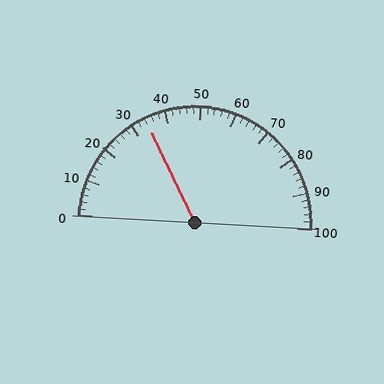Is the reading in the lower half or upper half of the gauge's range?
The reading is in the lower half of the range (0 to 100).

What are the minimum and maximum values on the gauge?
The gauge ranges from 0 to 100.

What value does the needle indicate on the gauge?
The needle indicates approximately 34.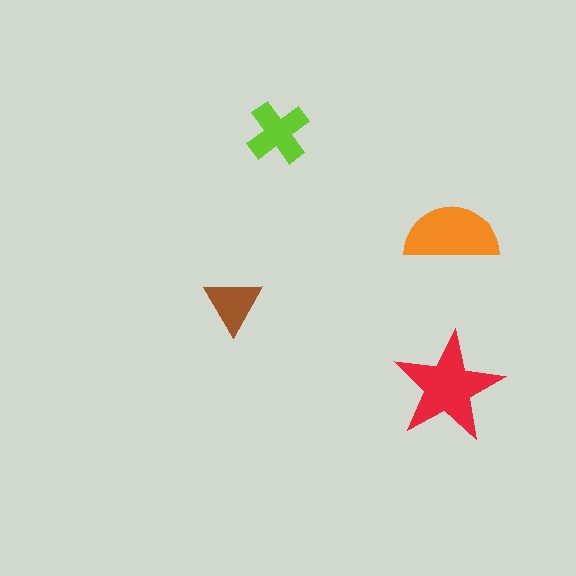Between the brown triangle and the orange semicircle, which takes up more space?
The orange semicircle.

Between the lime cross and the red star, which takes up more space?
The red star.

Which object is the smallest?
The brown triangle.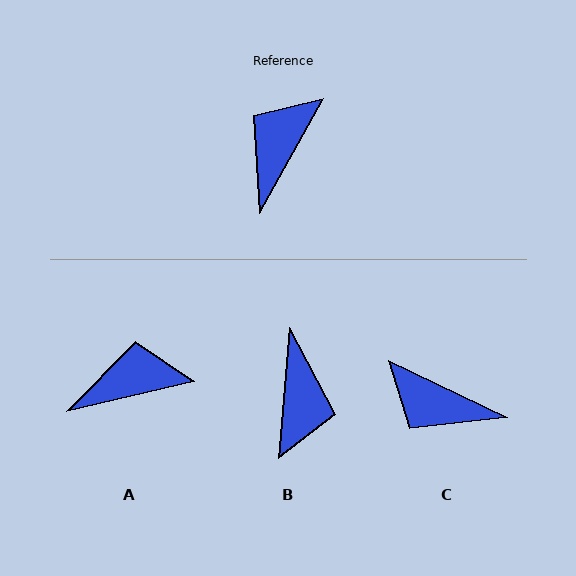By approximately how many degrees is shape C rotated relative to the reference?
Approximately 93 degrees counter-clockwise.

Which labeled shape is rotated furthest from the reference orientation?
B, about 156 degrees away.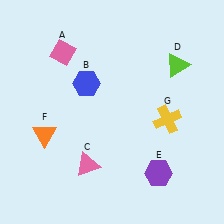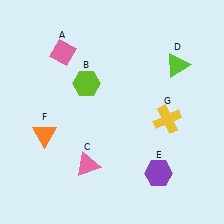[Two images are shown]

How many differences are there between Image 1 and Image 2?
There is 1 difference between the two images.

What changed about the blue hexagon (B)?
In Image 1, B is blue. In Image 2, it changed to lime.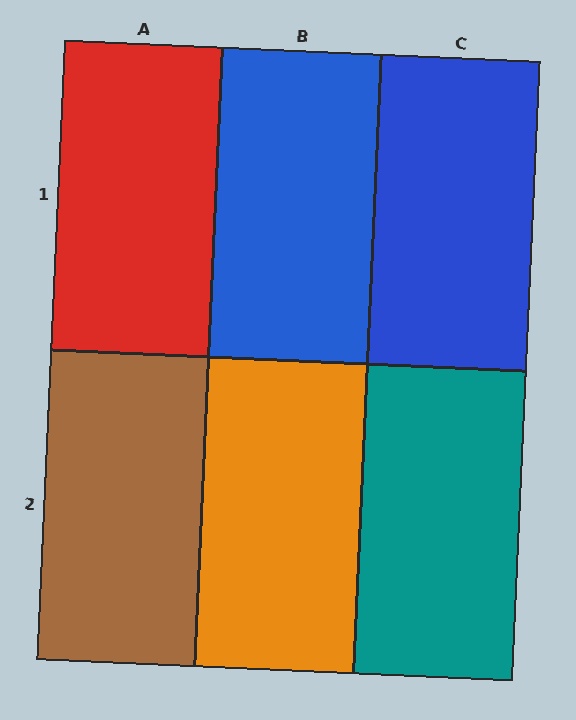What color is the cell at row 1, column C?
Blue.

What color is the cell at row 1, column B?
Blue.